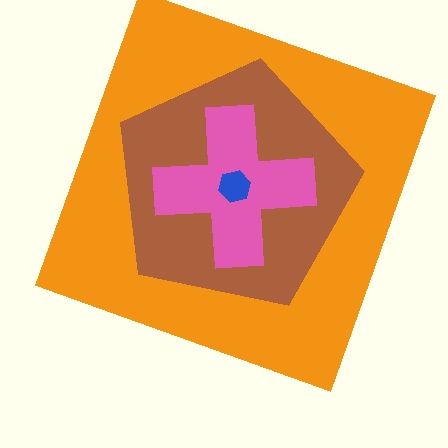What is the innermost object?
The blue hexagon.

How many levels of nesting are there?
4.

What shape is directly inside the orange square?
The brown pentagon.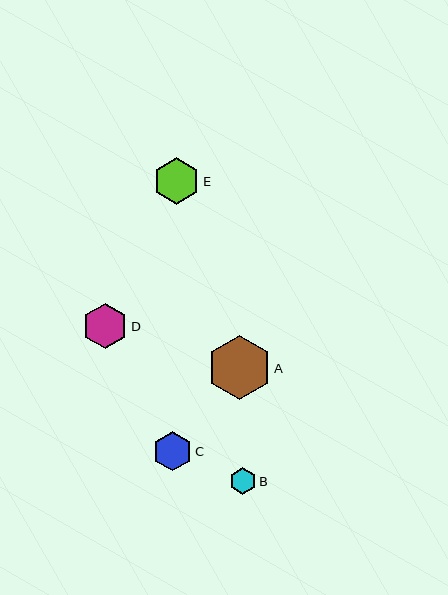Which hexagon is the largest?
Hexagon A is the largest with a size of approximately 64 pixels.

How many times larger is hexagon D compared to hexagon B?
Hexagon D is approximately 1.7 times the size of hexagon B.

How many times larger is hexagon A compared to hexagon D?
Hexagon A is approximately 1.4 times the size of hexagon D.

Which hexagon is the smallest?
Hexagon B is the smallest with a size of approximately 27 pixels.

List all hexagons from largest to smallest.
From largest to smallest: A, E, D, C, B.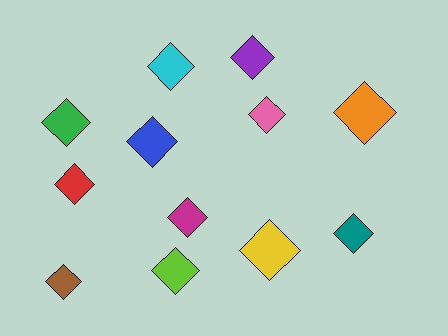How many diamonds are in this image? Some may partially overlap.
There are 12 diamonds.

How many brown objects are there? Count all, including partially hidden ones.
There is 1 brown object.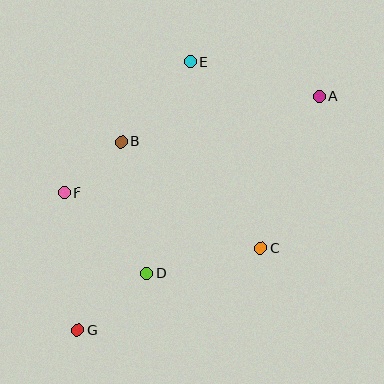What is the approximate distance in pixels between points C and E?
The distance between C and E is approximately 199 pixels.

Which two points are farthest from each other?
Points A and G are farthest from each other.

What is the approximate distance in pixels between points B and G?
The distance between B and G is approximately 193 pixels.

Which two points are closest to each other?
Points B and F are closest to each other.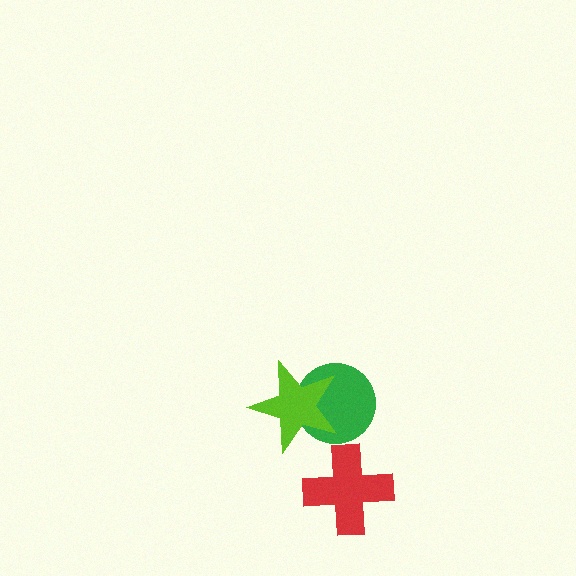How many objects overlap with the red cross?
0 objects overlap with the red cross.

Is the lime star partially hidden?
No, no other shape covers it.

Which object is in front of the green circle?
The lime star is in front of the green circle.